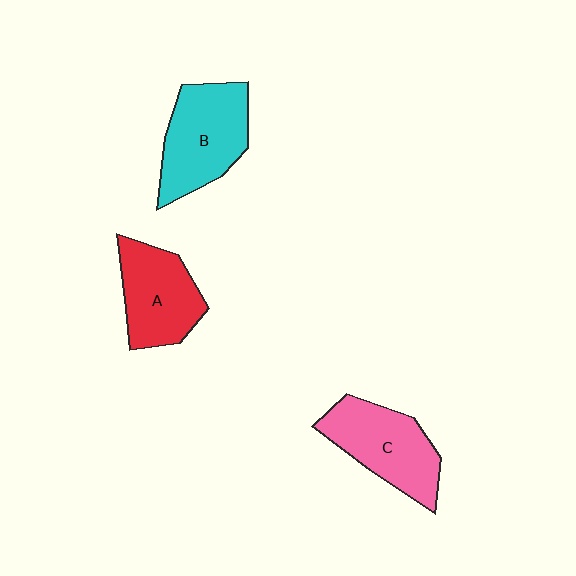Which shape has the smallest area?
Shape A (red).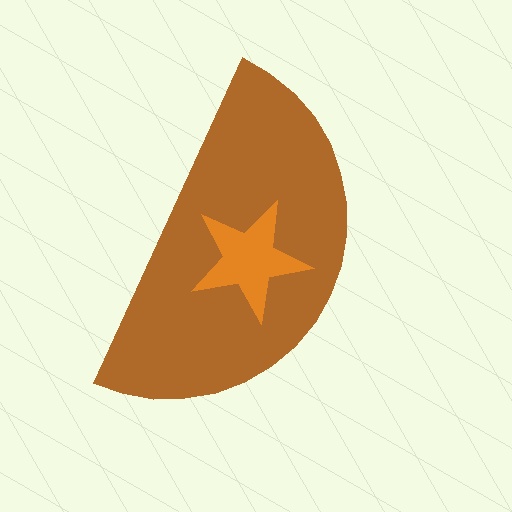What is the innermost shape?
The orange star.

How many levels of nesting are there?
2.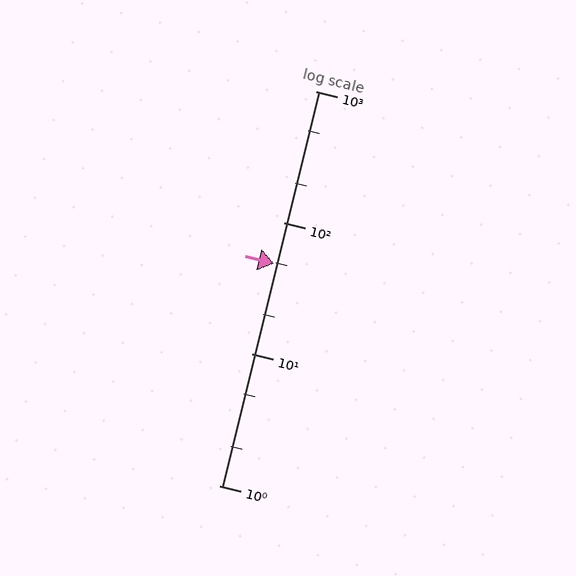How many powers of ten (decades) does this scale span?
The scale spans 3 decades, from 1 to 1000.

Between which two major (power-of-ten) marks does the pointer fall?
The pointer is between 10 and 100.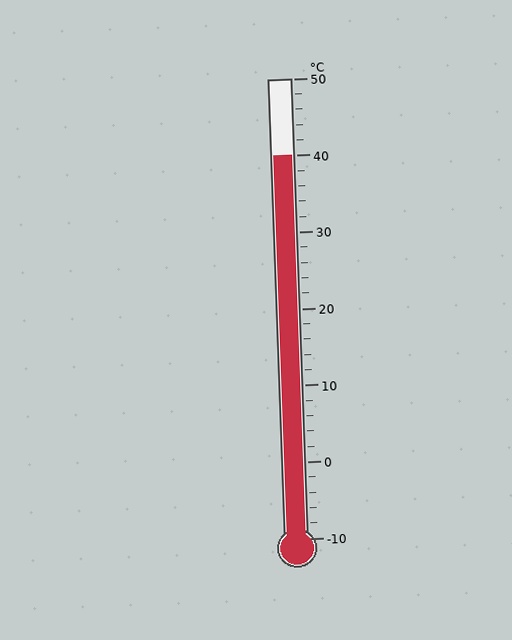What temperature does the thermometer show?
The thermometer shows approximately 40°C.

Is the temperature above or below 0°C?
The temperature is above 0°C.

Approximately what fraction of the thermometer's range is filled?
The thermometer is filled to approximately 85% of its range.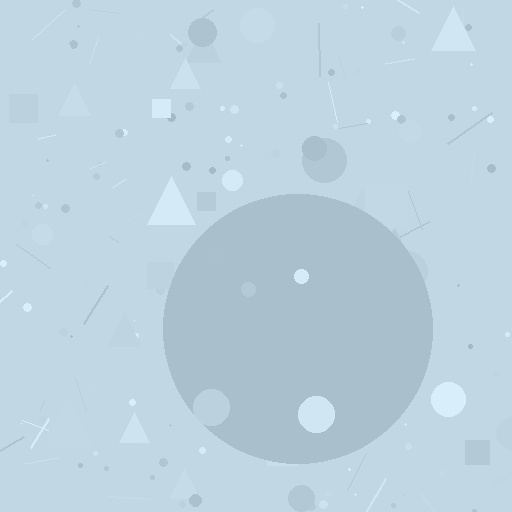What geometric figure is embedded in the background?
A circle is embedded in the background.